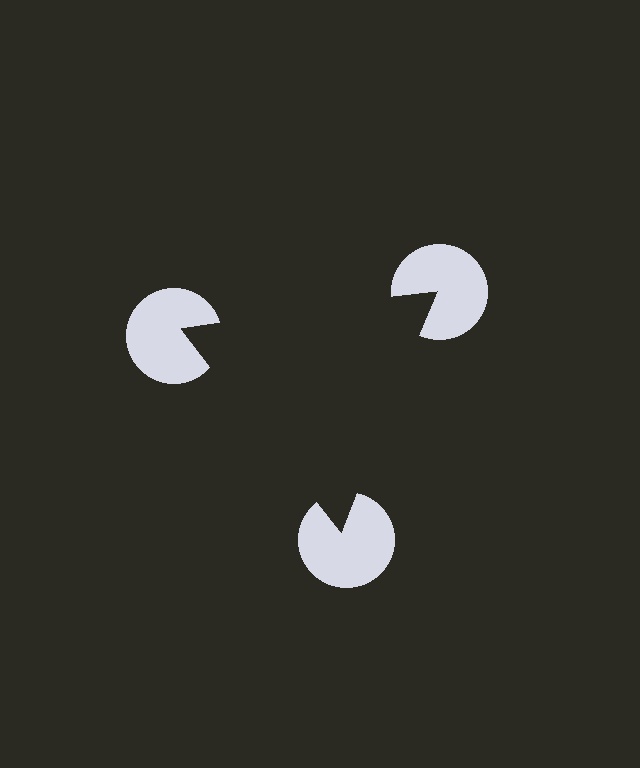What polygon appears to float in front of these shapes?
An illusory triangle — its edges are inferred from the aligned wedge cuts in the pac-man discs, not physically drawn.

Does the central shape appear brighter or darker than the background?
It typically appears slightly darker than the background, even though no actual brightness change is drawn.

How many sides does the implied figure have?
3 sides.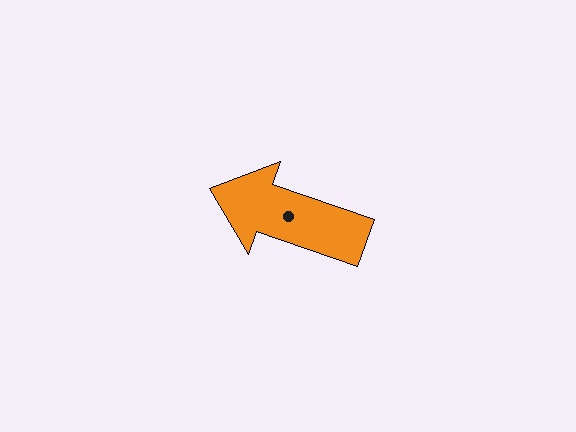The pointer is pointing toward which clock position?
Roughly 10 o'clock.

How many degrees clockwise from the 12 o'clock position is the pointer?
Approximately 289 degrees.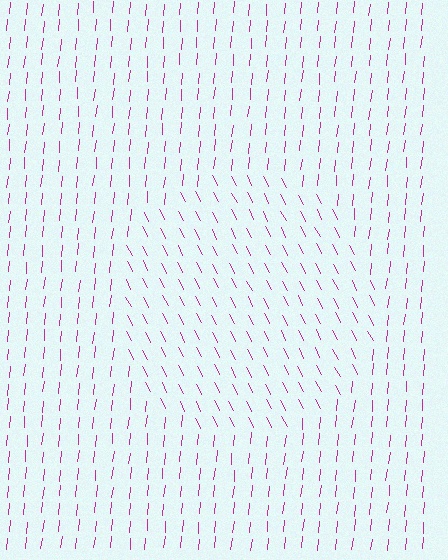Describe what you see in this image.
The image is filled with small magenta line segments. A circle region in the image has lines oriented differently from the surrounding lines, creating a visible texture boundary.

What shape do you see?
I see a circle.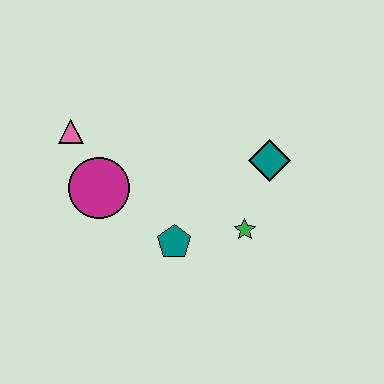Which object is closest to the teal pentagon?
The green star is closest to the teal pentagon.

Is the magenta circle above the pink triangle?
No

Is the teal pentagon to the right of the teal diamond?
No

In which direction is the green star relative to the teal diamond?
The green star is below the teal diamond.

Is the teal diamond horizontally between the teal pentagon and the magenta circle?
No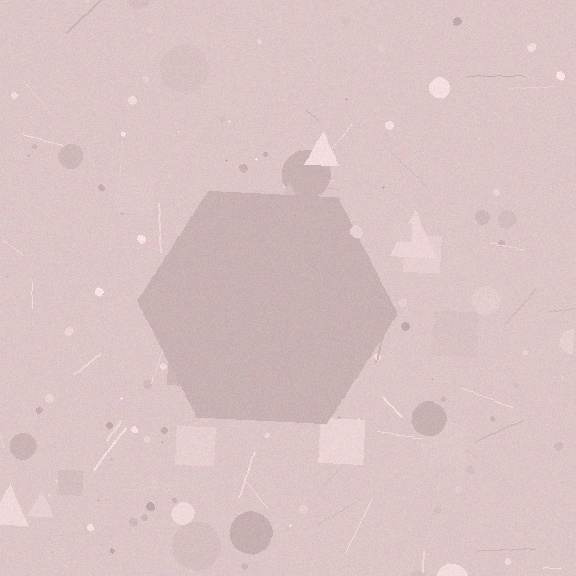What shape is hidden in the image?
A hexagon is hidden in the image.